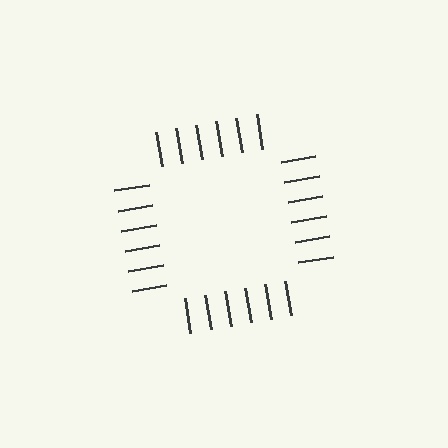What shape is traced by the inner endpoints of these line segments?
An illusory square — the line segments terminate on its edges but no continuous stroke is drawn.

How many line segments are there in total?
24 — 6 along each of the 4 edges.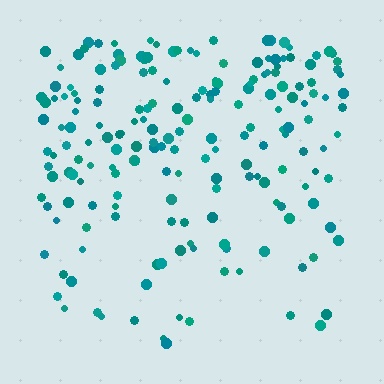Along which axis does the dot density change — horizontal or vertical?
Vertical.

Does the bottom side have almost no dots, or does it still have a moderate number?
Still a moderate number, just noticeably fewer than the top.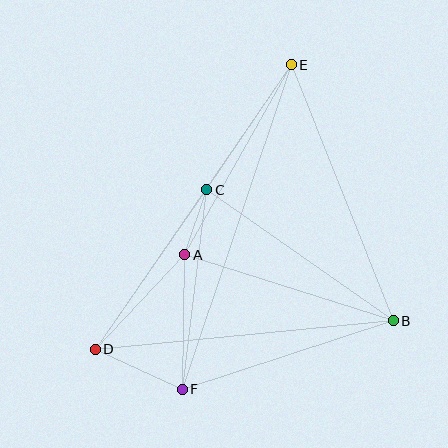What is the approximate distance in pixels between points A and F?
The distance between A and F is approximately 135 pixels.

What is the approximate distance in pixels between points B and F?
The distance between B and F is approximately 222 pixels.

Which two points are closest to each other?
Points A and C are closest to each other.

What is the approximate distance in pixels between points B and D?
The distance between B and D is approximately 299 pixels.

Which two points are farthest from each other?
Points D and E are farthest from each other.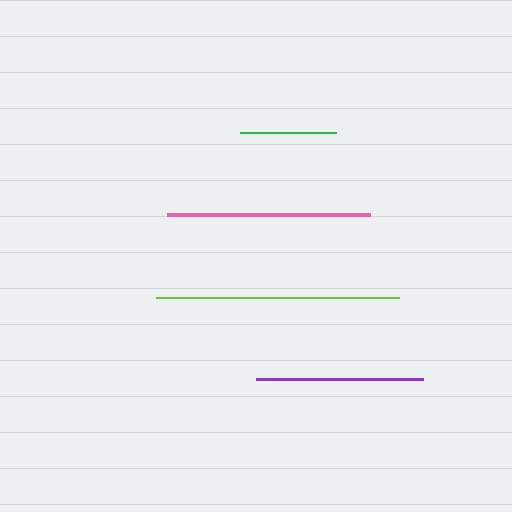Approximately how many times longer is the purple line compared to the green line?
The purple line is approximately 1.7 times the length of the green line.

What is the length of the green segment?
The green segment is approximately 96 pixels long.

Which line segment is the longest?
The lime line is the longest at approximately 242 pixels.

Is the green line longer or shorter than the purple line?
The purple line is longer than the green line.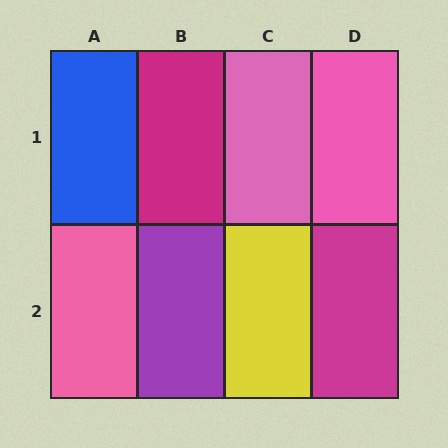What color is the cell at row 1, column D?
Pink.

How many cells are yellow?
1 cell is yellow.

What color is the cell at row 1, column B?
Magenta.